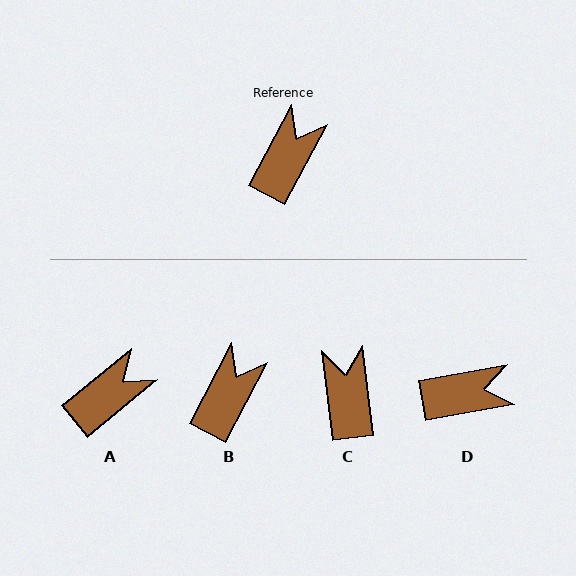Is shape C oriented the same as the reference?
No, it is off by about 35 degrees.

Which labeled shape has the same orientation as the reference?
B.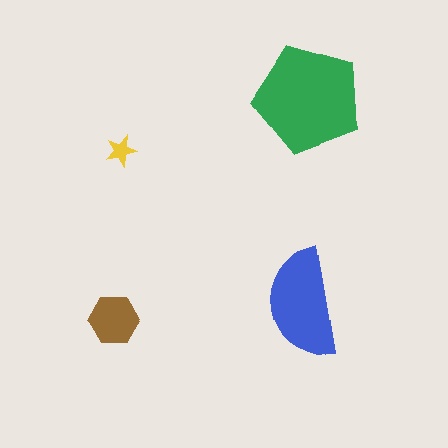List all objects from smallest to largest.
The yellow star, the brown hexagon, the blue semicircle, the green pentagon.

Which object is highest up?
The green pentagon is topmost.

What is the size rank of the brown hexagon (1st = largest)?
3rd.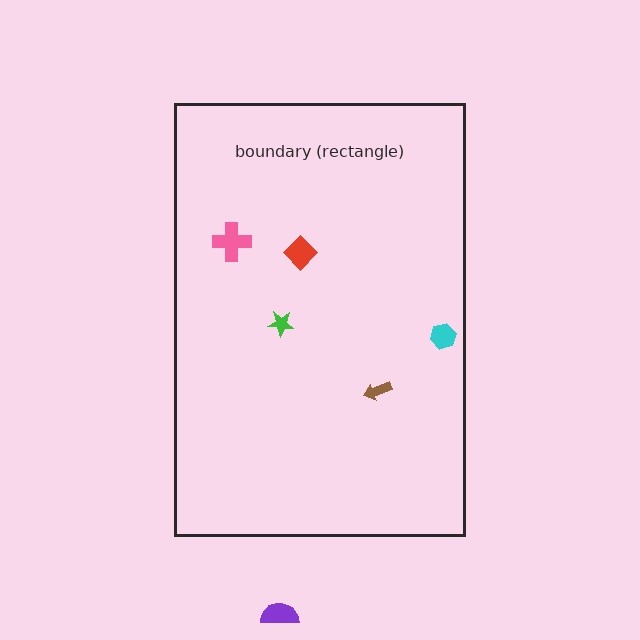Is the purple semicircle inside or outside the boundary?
Outside.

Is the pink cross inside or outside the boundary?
Inside.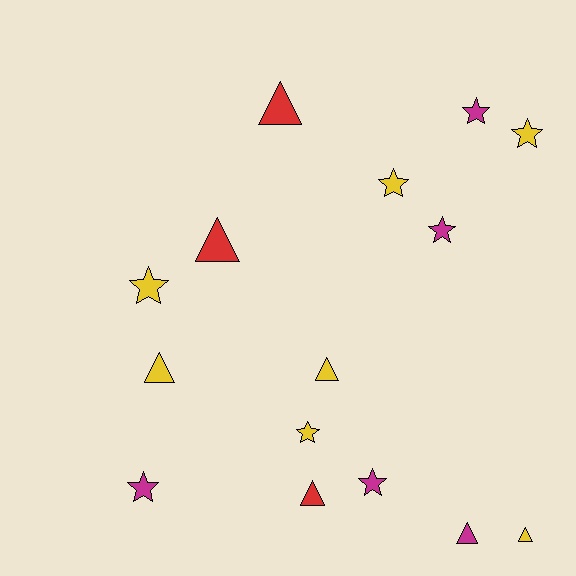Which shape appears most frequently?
Star, with 8 objects.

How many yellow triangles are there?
There are 3 yellow triangles.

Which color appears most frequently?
Yellow, with 7 objects.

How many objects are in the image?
There are 15 objects.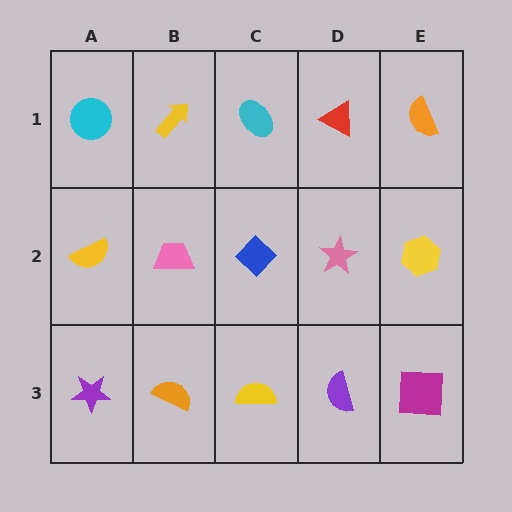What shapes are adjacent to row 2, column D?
A red triangle (row 1, column D), a purple semicircle (row 3, column D), a blue diamond (row 2, column C), a yellow hexagon (row 2, column E).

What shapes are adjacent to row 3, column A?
A yellow semicircle (row 2, column A), an orange semicircle (row 3, column B).